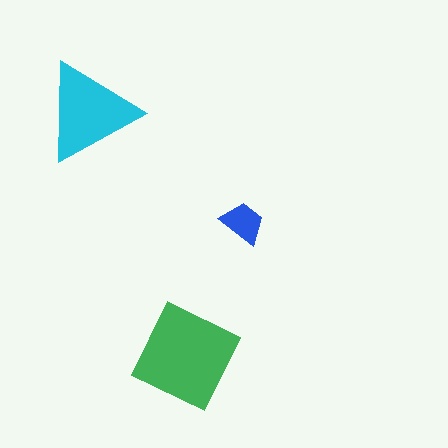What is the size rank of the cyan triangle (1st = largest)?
2nd.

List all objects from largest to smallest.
The green square, the cyan triangle, the blue trapezoid.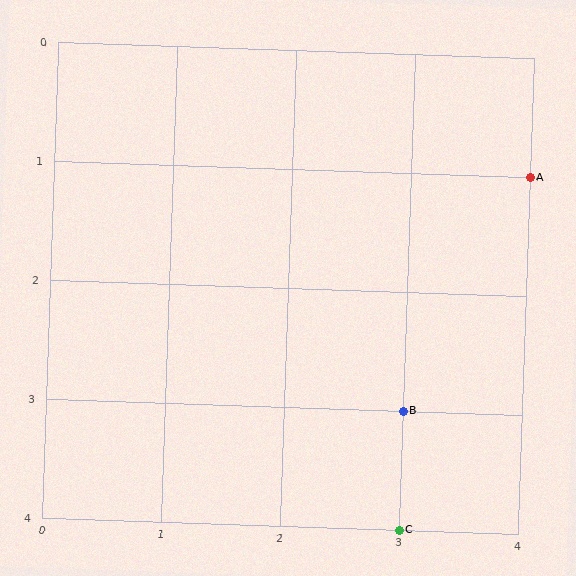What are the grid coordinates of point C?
Point C is at grid coordinates (3, 4).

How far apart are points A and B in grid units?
Points A and B are 1 column and 2 rows apart (about 2.2 grid units diagonally).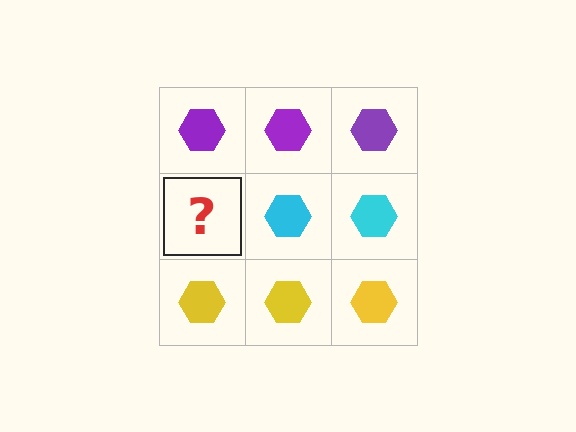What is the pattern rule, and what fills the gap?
The rule is that each row has a consistent color. The gap should be filled with a cyan hexagon.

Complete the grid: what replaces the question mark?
The question mark should be replaced with a cyan hexagon.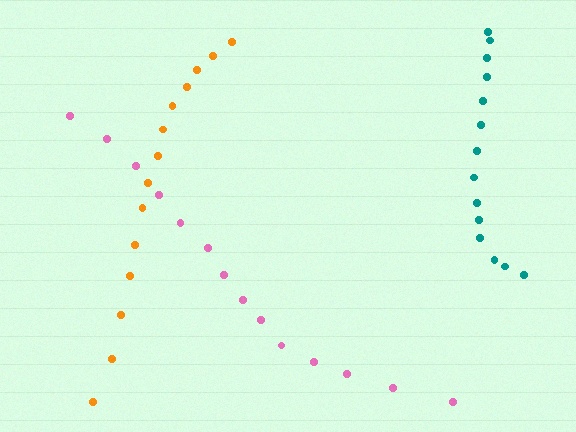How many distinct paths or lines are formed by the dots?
There are 3 distinct paths.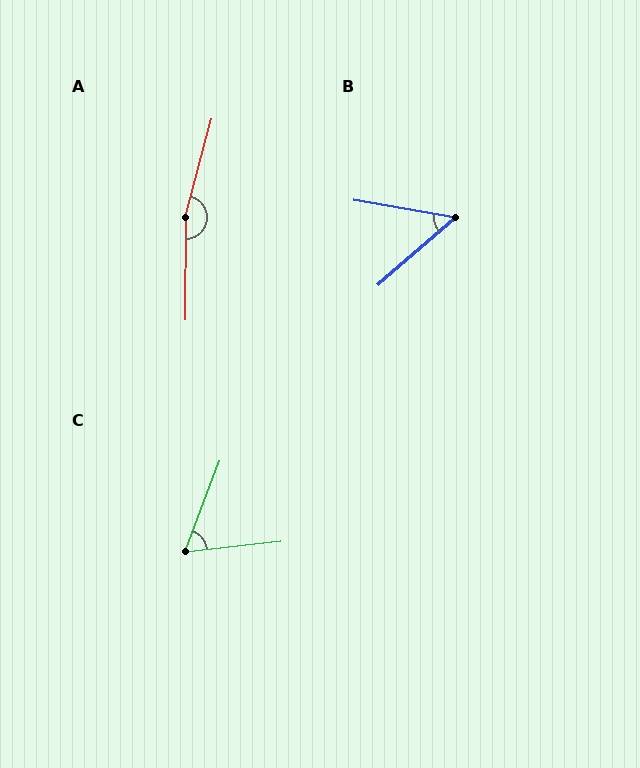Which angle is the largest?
A, at approximately 165 degrees.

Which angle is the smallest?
B, at approximately 51 degrees.